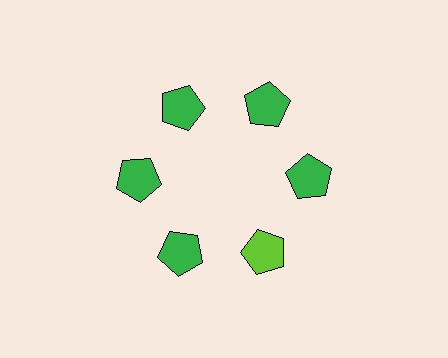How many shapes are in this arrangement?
There are 6 shapes arranged in a ring pattern.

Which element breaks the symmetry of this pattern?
The lime pentagon at roughly the 5 o'clock position breaks the symmetry. All other shapes are green pentagons.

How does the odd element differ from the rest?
It has a different color: lime instead of green.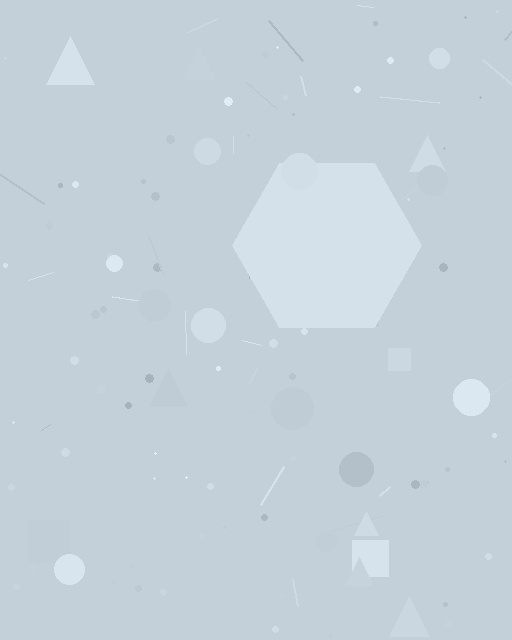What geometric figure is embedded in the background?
A hexagon is embedded in the background.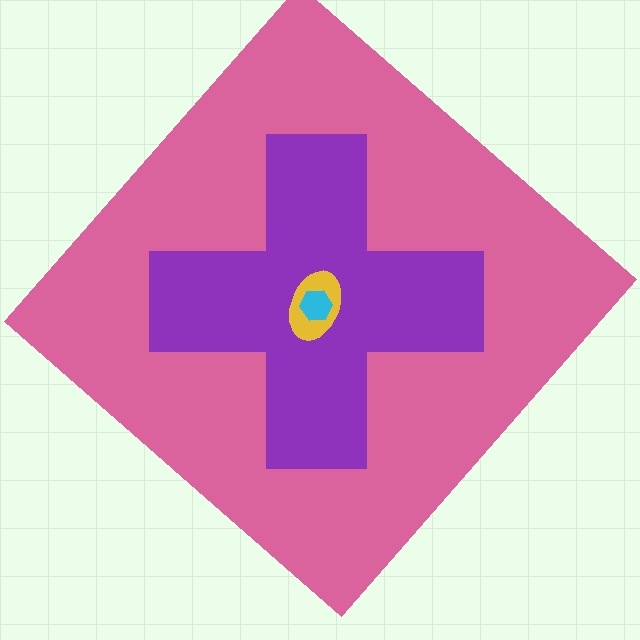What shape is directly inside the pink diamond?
The purple cross.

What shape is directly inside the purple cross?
The yellow ellipse.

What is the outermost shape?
The pink diamond.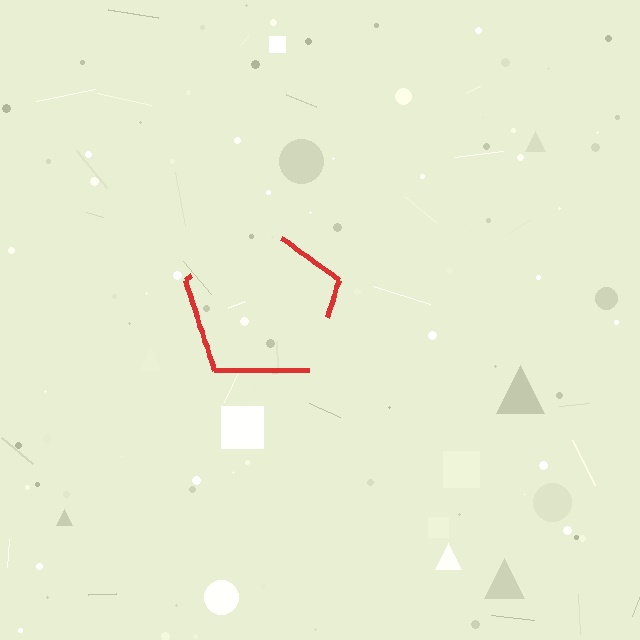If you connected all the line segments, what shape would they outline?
They would outline a pentagon.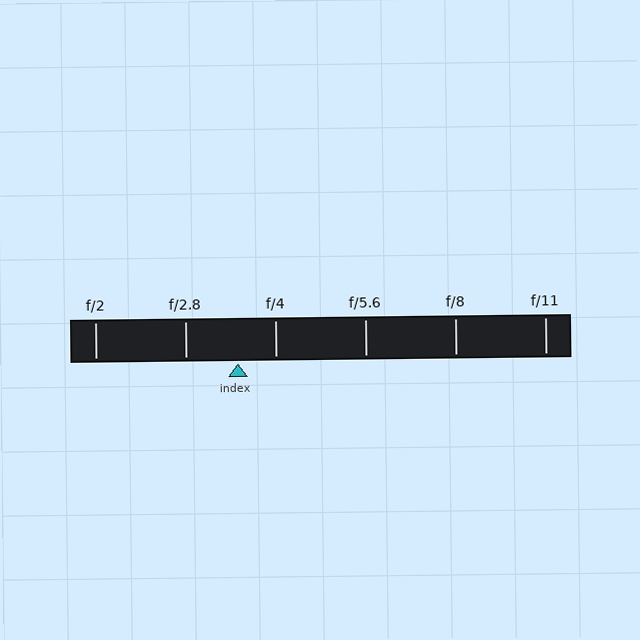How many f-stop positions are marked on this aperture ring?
There are 6 f-stop positions marked.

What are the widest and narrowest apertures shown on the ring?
The widest aperture shown is f/2 and the narrowest is f/11.